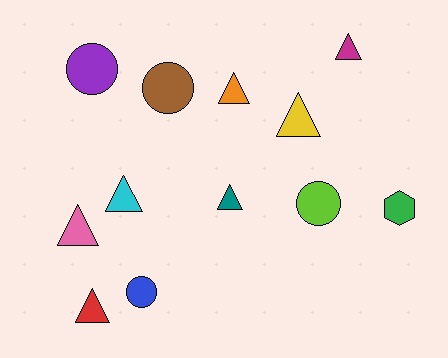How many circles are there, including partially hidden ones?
There are 4 circles.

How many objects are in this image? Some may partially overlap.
There are 12 objects.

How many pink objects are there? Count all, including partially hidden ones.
There is 1 pink object.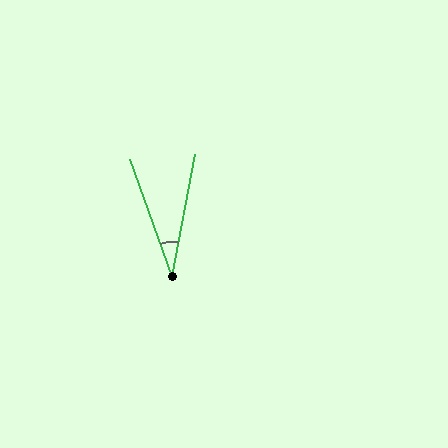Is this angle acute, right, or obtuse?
It is acute.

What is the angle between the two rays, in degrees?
Approximately 30 degrees.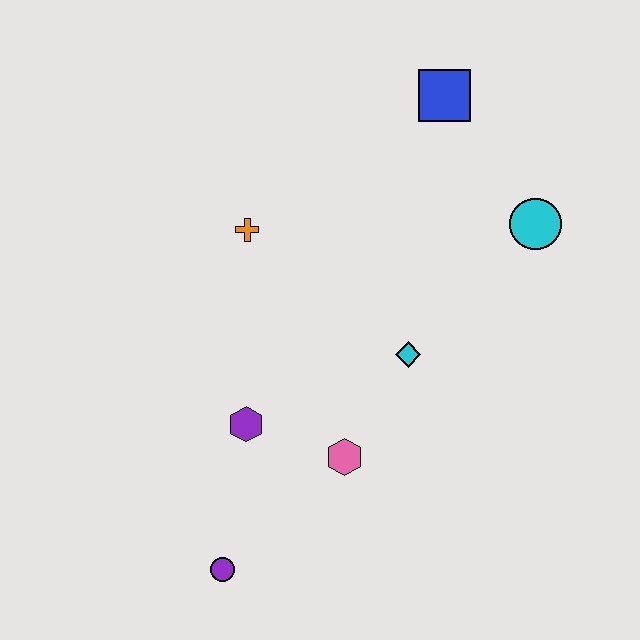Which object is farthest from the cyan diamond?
The purple circle is farthest from the cyan diamond.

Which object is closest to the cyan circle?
The blue square is closest to the cyan circle.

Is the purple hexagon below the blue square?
Yes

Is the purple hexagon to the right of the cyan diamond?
No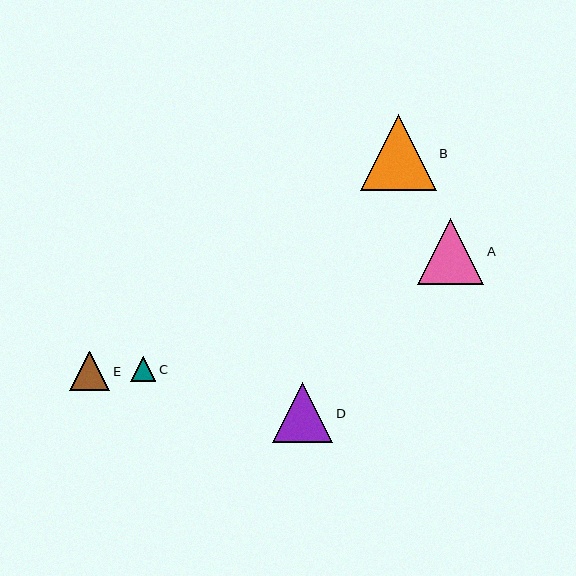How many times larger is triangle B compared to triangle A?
Triangle B is approximately 1.1 times the size of triangle A.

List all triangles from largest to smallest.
From largest to smallest: B, A, D, E, C.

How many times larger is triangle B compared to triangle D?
Triangle B is approximately 1.3 times the size of triangle D.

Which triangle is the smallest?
Triangle C is the smallest with a size of approximately 25 pixels.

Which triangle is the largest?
Triangle B is the largest with a size of approximately 76 pixels.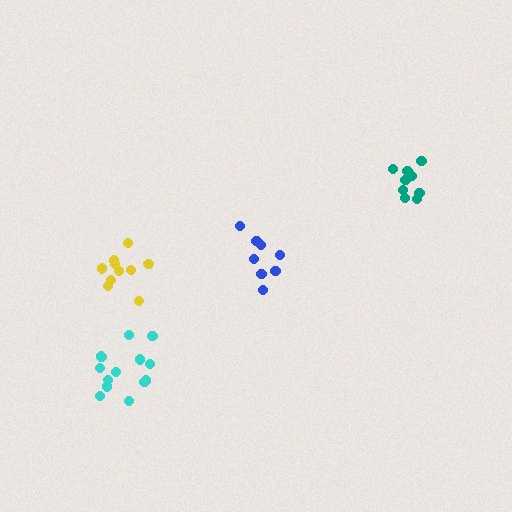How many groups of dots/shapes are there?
There are 4 groups.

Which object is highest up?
The teal cluster is topmost.